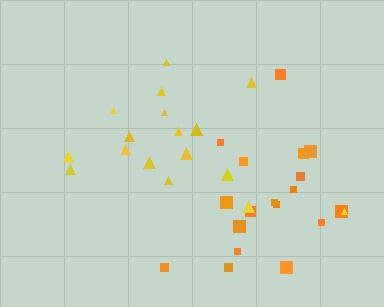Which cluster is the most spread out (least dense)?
Yellow.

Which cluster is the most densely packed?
Orange.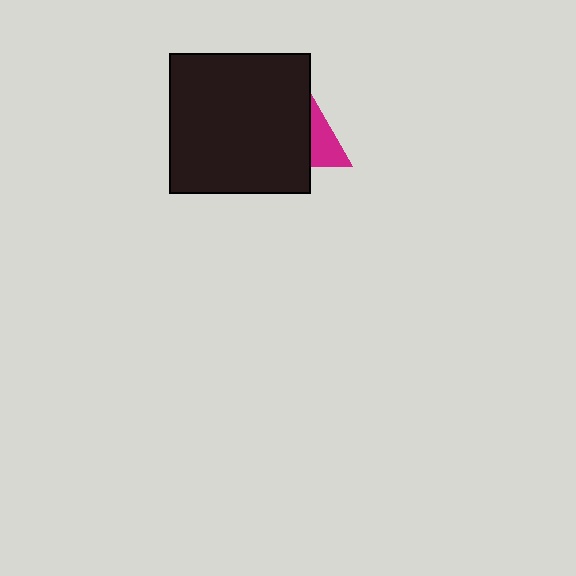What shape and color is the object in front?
The object in front is a black square.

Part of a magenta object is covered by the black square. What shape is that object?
It is a triangle.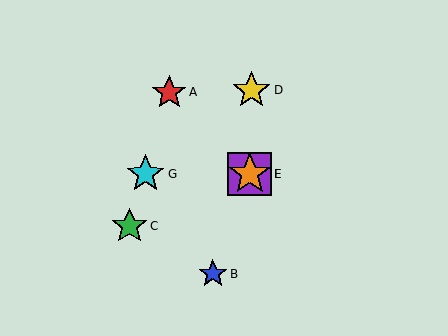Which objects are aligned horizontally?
Objects E, F, G are aligned horizontally.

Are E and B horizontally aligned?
No, E is at y≈174 and B is at y≈274.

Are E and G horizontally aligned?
Yes, both are at y≈174.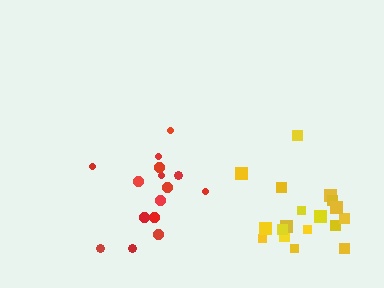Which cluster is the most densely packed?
Yellow.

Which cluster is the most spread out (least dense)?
Red.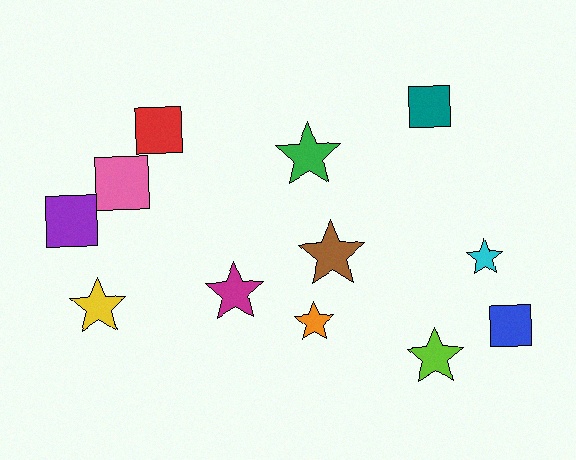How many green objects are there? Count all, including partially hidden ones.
There is 1 green object.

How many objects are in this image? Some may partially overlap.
There are 12 objects.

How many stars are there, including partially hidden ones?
There are 7 stars.